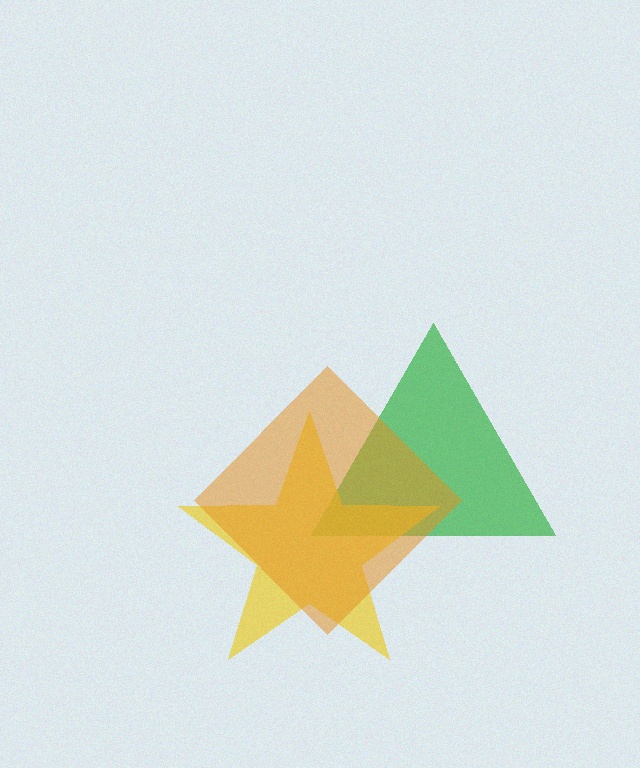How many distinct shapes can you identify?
There are 3 distinct shapes: a green triangle, a yellow star, an orange diamond.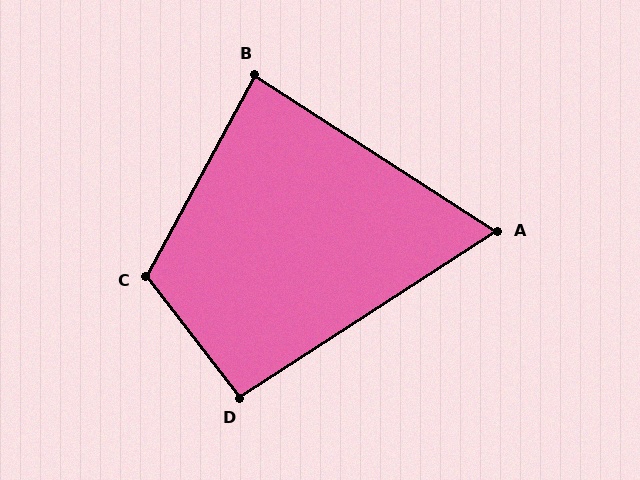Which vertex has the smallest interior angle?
A, at approximately 66 degrees.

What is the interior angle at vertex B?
Approximately 85 degrees (approximately right).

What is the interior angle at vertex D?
Approximately 95 degrees (approximately right).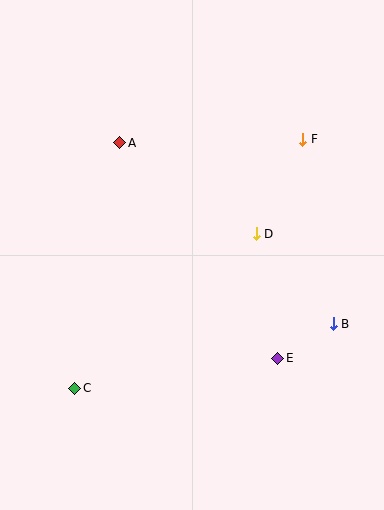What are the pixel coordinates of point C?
Point C is at (74, 388).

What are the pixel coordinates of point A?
Point A is at (120, 143).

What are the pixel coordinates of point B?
Point B is at (333, 324).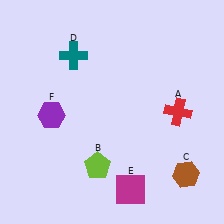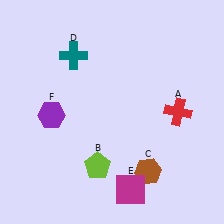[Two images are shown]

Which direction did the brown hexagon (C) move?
The brown hexagon (C) moved left.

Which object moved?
The brown hexagon (C) moved left.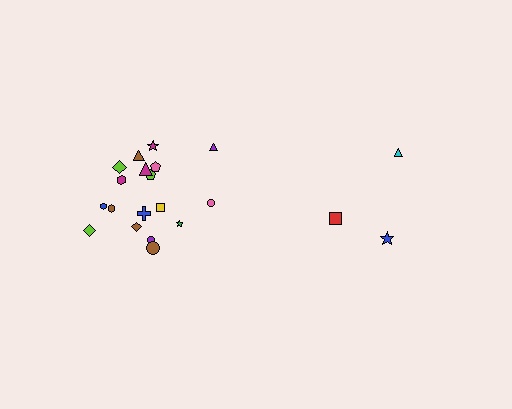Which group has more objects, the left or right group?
The left group.